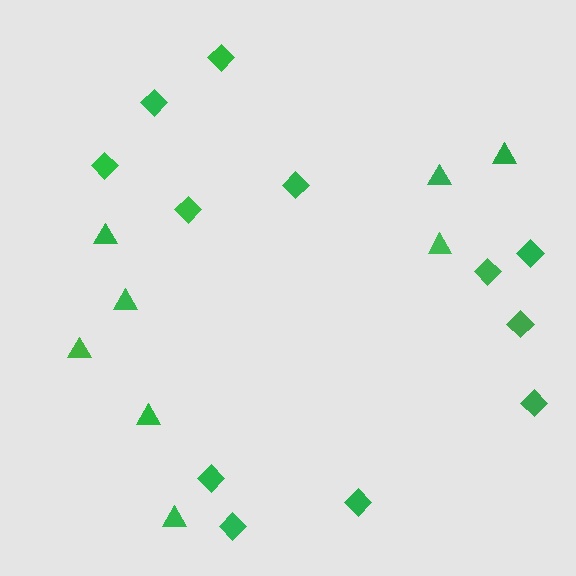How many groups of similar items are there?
There are 2 groups: one group of triangles (8) and one group of diamonds (12).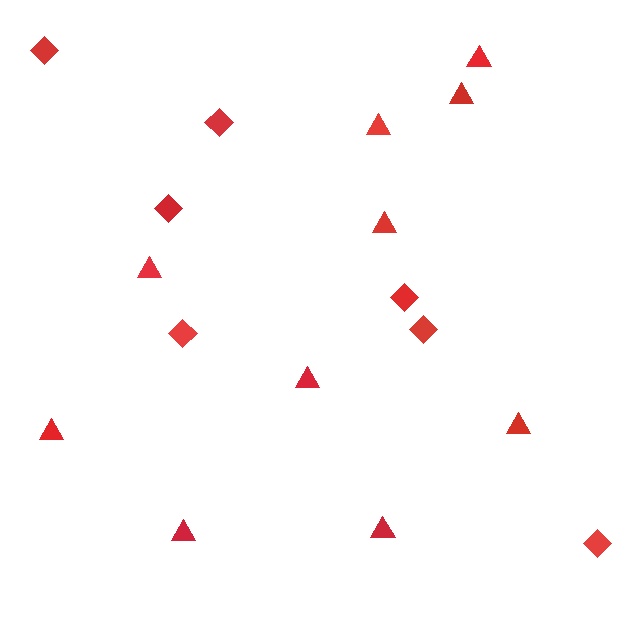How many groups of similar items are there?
There are 2 groups: one group of triangles (10) and one group of diamonds (7).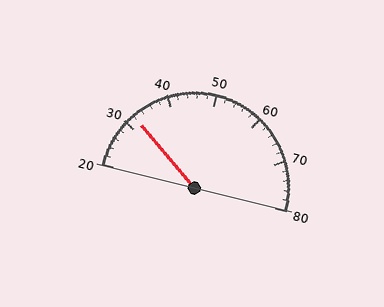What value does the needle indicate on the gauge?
The needle indicates approximately 32.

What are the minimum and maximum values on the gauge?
The gauge ranges from 20 to 80.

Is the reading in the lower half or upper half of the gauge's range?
The reading is in the lower half of the range (20 to 80).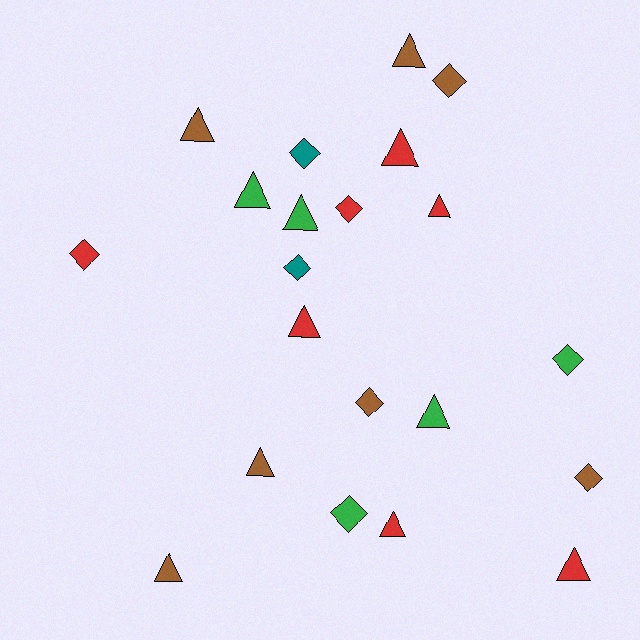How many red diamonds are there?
There are 2 red diamonds.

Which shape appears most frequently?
Triangle, with 12 objects.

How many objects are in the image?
There are 21 objects.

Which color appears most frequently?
Brown, with 7 objects.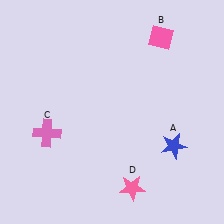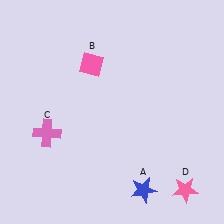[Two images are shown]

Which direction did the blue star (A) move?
The blue star (A) moved down.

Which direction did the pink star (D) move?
The pink star (D) moved right.